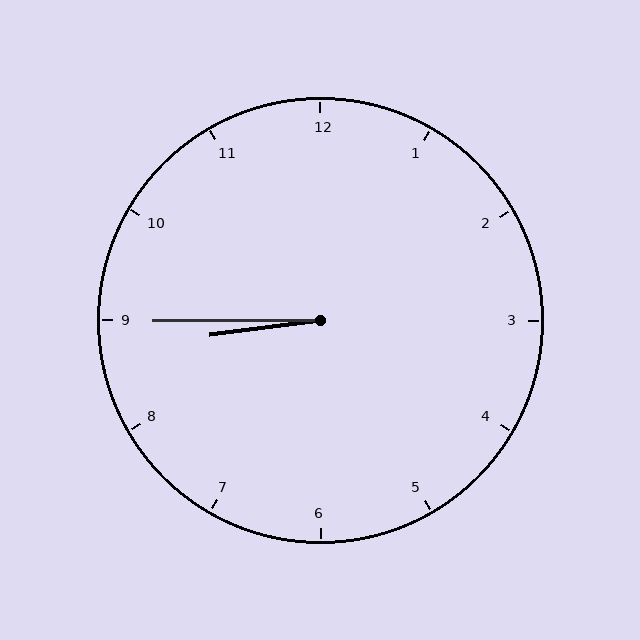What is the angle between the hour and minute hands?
Approximately 8 degrees.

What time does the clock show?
8:45.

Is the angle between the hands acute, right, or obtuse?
It is acute.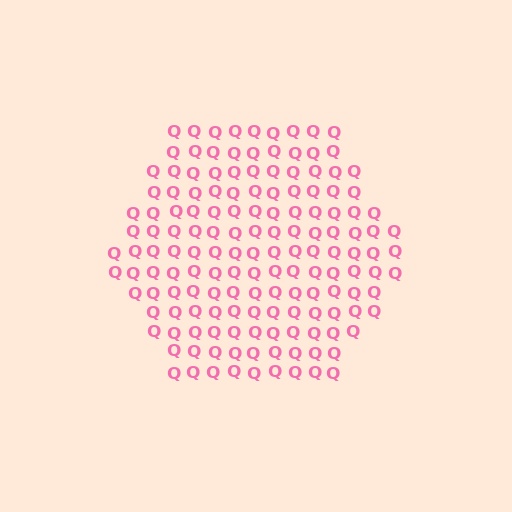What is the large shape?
The large shape is a hexagon.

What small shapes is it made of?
It is made of small letter Q's.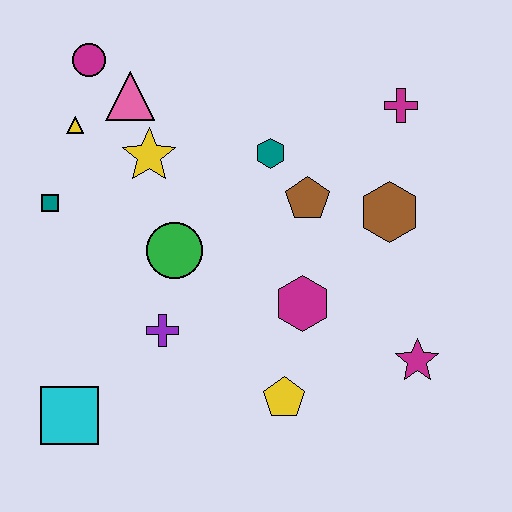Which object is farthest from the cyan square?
The magenta cross is farthest from the cyan square.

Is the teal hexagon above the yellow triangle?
No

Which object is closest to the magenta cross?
The brown hexagon is closest to the magenta cross.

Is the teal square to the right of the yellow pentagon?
No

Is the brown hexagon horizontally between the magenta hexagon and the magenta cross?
Yes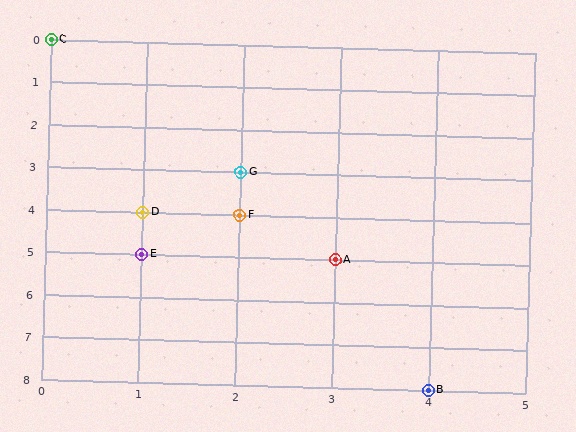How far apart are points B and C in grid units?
Points B and C are 4 columns and 8 rows apart (about 8.9 grid units diagonally).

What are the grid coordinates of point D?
Point D is at grid coordinates (1, 4).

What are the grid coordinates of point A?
Point A is at grid coordinates (3, 5).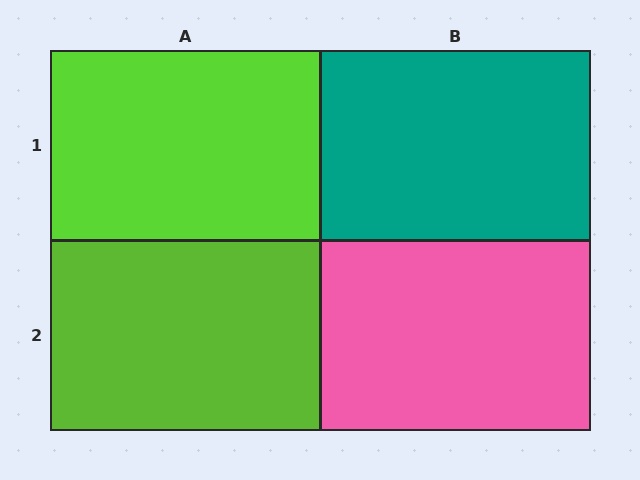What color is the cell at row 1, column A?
Lime.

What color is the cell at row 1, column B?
Teal.